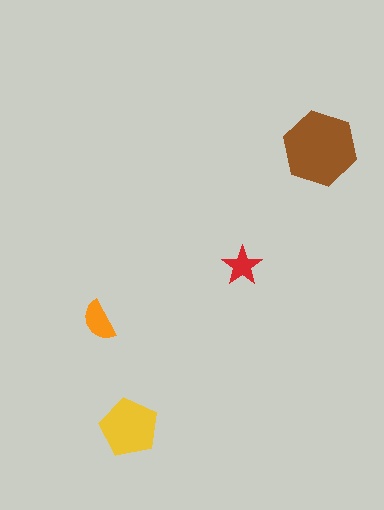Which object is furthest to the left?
The orange semicircle is leftmost.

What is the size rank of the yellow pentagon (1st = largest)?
2nd.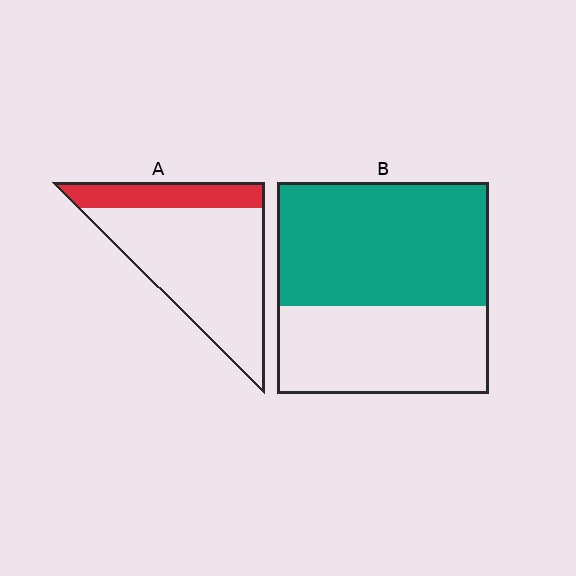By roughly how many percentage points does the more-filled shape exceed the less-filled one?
By roughly 35 percentage points (B over A).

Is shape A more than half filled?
No.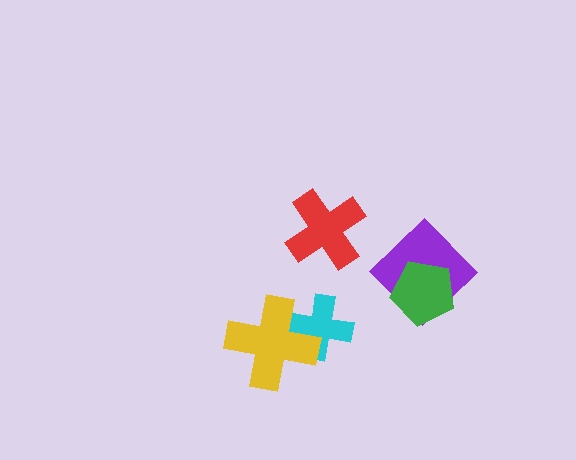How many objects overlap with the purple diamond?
1 object overlaps with the purple diamond.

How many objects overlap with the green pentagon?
1 object overlaps with the green pentagon.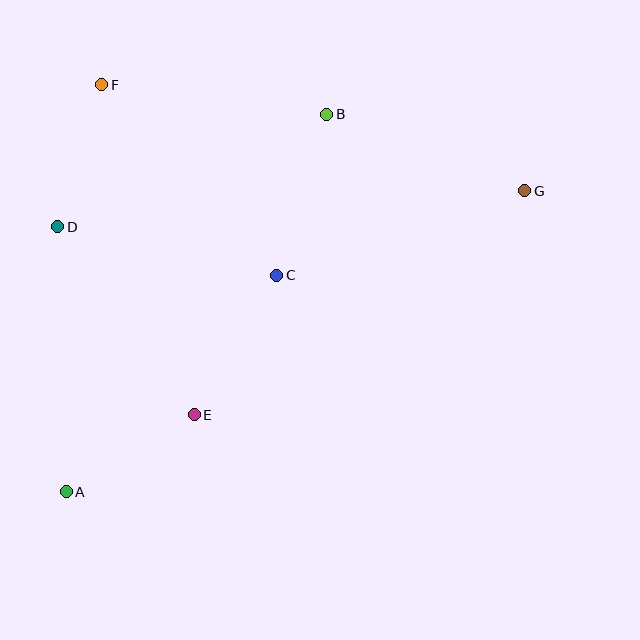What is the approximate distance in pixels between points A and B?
The distance between A and B is approximately 459 pixels.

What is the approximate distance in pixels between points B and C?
The distance between B and C is approximately 169 pixels.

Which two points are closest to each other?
Points D and F are closest to each other.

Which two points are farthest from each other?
Points A and G are farthest from each other.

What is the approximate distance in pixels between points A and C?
The distance between A and C is approximately 302 pixels.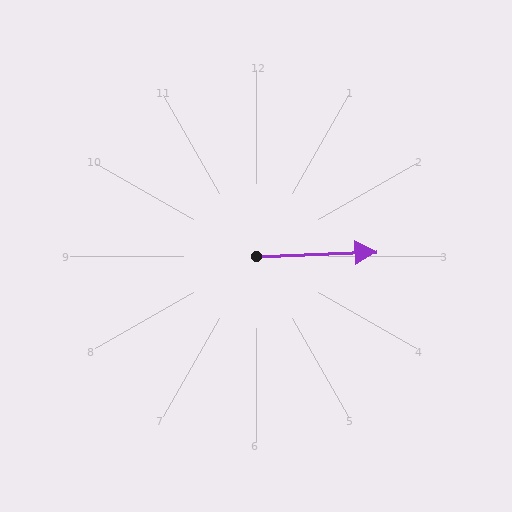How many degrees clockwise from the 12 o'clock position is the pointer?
Approximately 88 degrees.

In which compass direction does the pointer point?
East.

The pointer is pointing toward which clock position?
Roughly 3 o'clock.